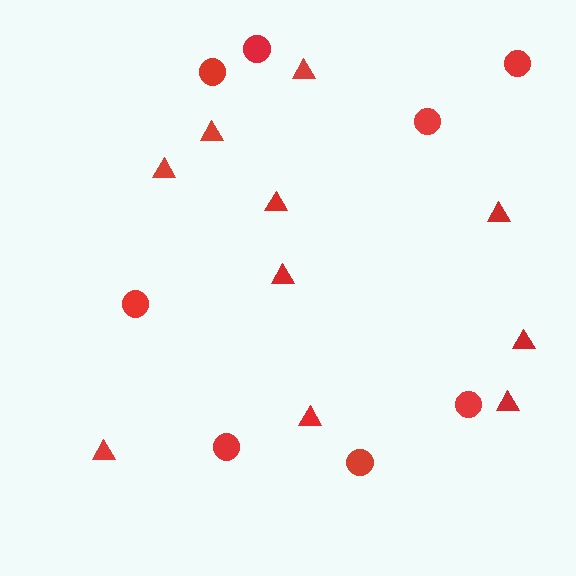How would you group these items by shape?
There are 2 groups: one group of triangles (10) and one group of circles (8).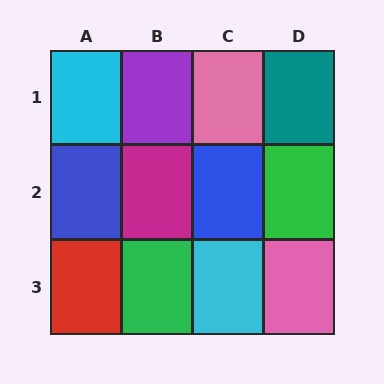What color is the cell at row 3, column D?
Pink.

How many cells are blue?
2 cells are blue.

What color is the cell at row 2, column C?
Blue.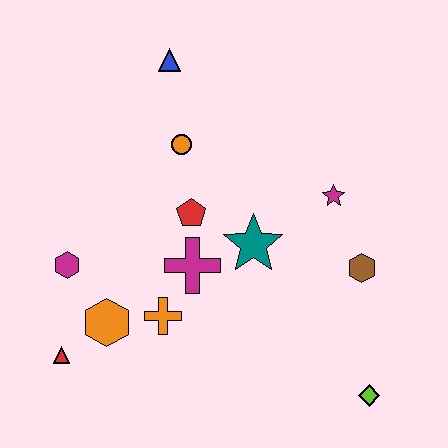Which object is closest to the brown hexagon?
The magenta star is closest to the brown hexagon.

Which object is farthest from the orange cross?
The blue triangle is farthest from the orange cross.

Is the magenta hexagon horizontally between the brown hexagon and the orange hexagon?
No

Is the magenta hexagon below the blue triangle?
Yes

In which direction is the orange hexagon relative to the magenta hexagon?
The orange hexagon is below the magenta hexagon.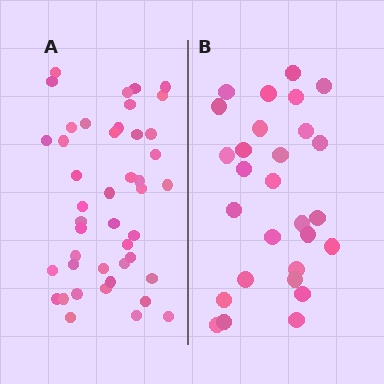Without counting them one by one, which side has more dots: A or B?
Region A (the left region) has more dots.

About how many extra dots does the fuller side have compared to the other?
Region A has approximately 15 more dots than region B.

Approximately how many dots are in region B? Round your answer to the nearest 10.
About 30 dots. (The exact count is 28, which rounds to 30.)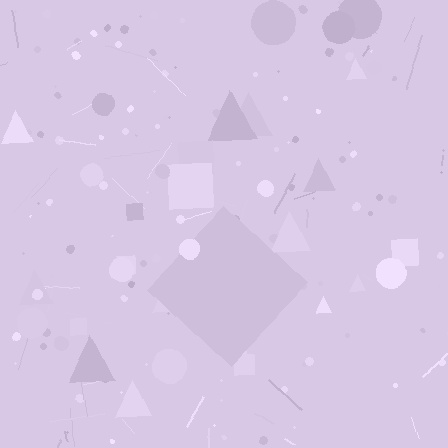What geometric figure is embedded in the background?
A diamond is embedded in the background.